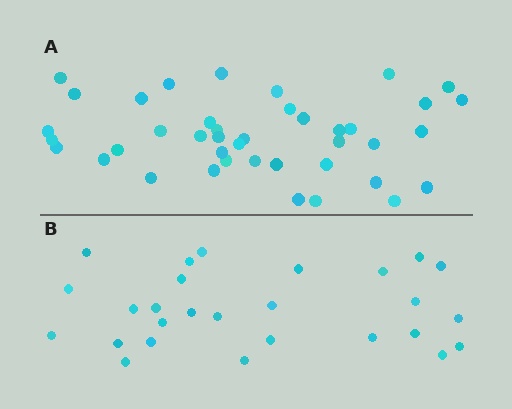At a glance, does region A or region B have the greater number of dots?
Region A (the top region) has more dots.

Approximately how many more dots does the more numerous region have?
Region A has approximately 15 more dots than region B.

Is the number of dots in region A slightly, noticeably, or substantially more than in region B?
Region A has substantially more. The ratio is roughly 1.5 to 1.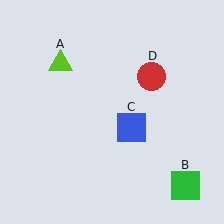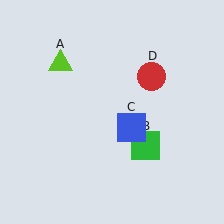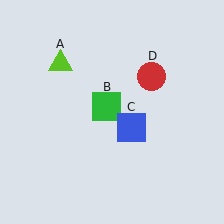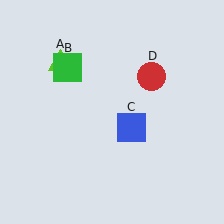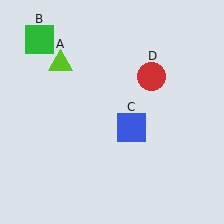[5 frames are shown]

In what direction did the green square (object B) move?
The green square (object B) moved up and to the left.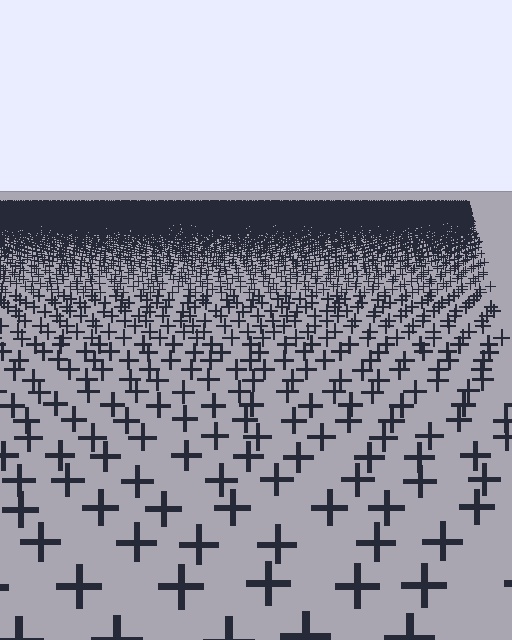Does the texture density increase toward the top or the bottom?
Density increases toward the top.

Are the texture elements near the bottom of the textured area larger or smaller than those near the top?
Larger. Near the bottom, elements are closer to the viewer and appear at a bigger on-screen size.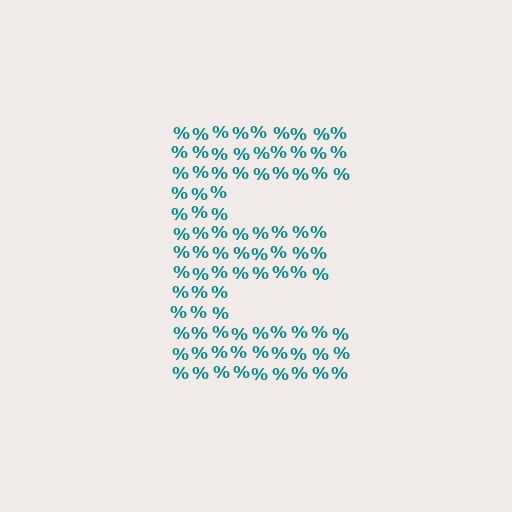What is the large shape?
The large shape is the letter E.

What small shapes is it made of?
It is made of small percent signs.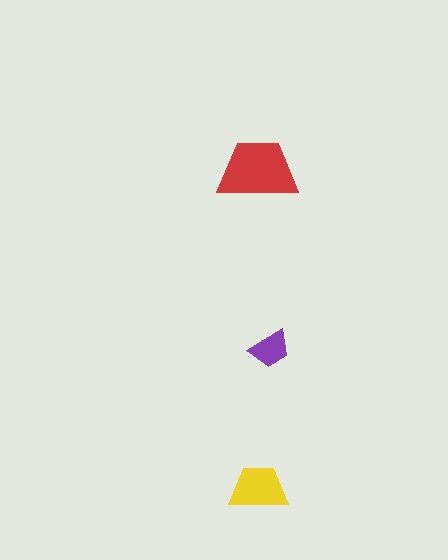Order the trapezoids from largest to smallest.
the red one, the yellow one, the purple one.